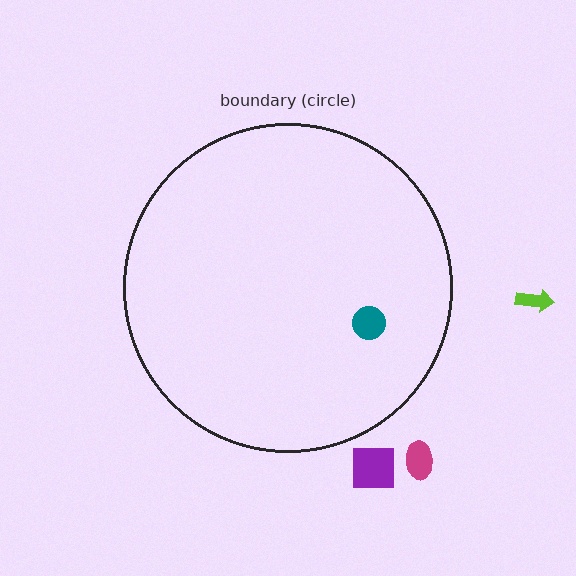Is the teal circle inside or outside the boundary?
Inside.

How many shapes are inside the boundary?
1 inside, 3 outside.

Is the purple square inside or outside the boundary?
Outside.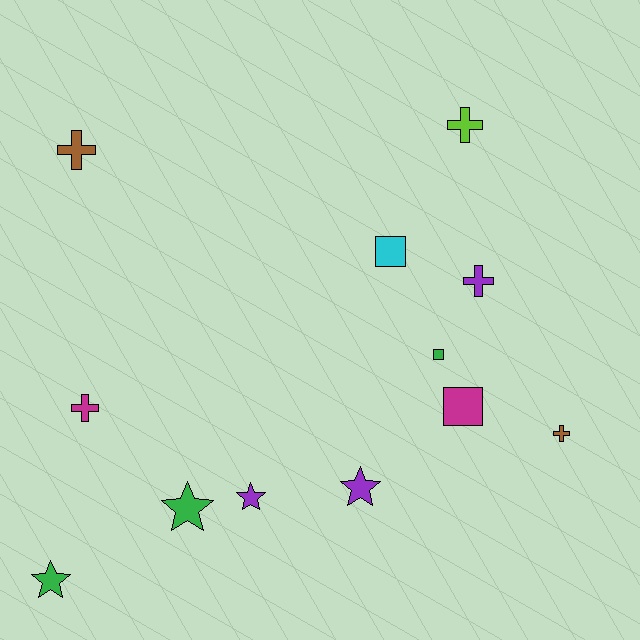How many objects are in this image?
There are 12 objects.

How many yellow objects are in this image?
There are no yellow objects.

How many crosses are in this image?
There are 5 crosses.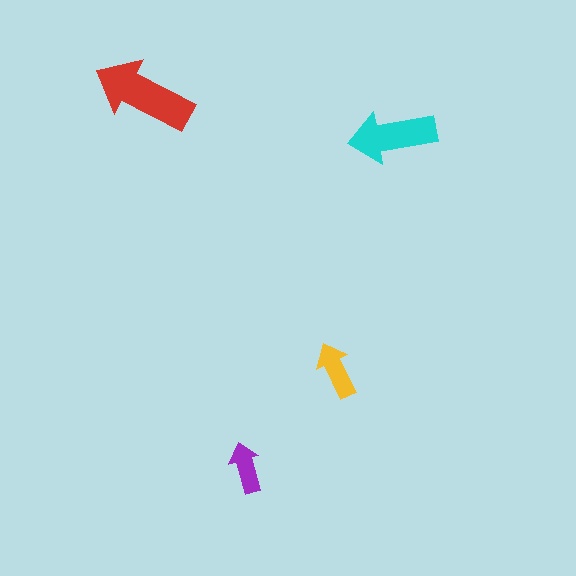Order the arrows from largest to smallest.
the red one, the cyan one, the yellow one, the purple one.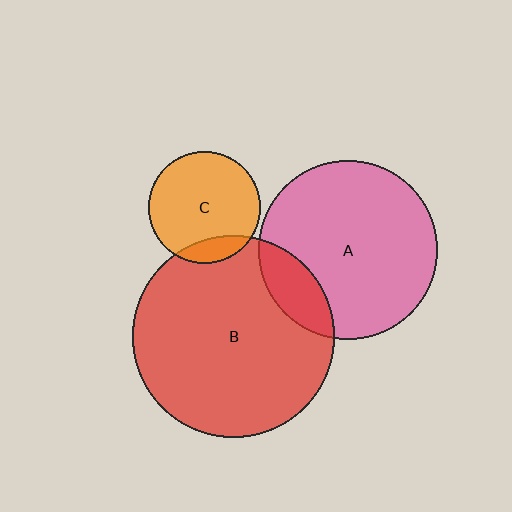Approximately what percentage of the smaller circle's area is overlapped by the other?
Approximately 15%.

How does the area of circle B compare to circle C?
Approximately 3.3 times.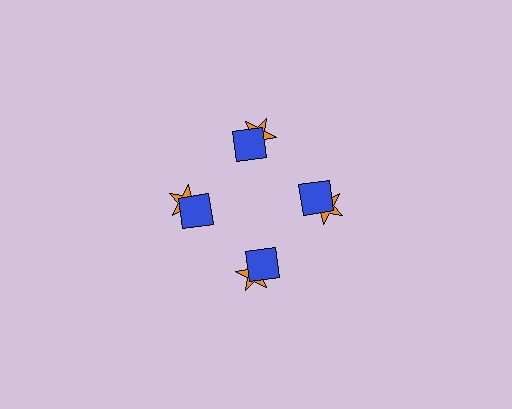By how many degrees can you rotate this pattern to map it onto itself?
The pattern maps onto itself every 90 degrees of rotation.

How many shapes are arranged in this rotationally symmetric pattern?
There are 8 shapes, arranged in 4 groups of 2.